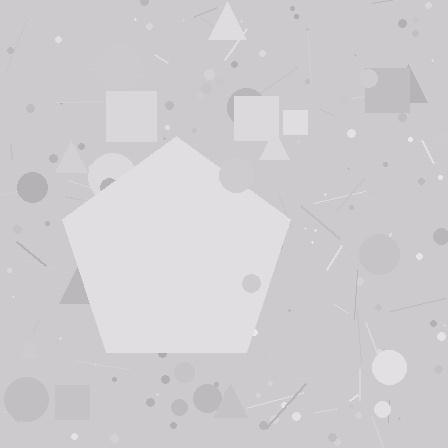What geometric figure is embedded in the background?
A pentagon is embedded in the background.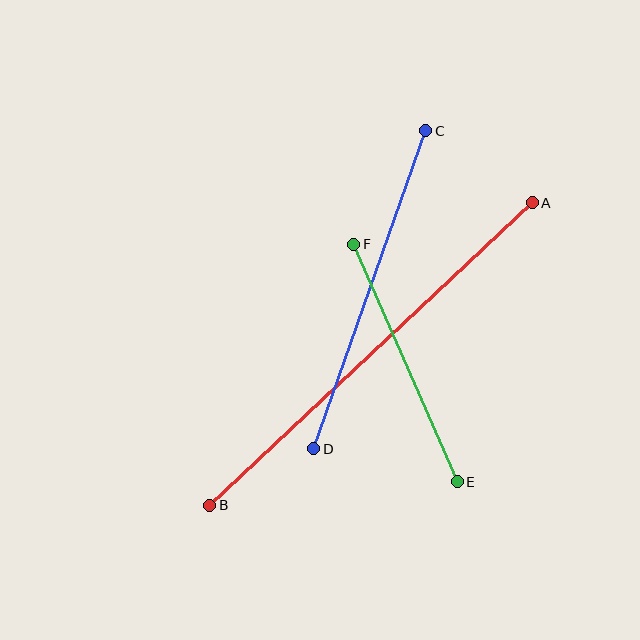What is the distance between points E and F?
The distance is approximately 259 pixels.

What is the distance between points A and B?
The distance is approximately 442 pixels.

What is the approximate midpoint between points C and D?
The midpoint is at approximately (370, 290) pixels.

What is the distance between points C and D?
The distance is approximately 337 pixels.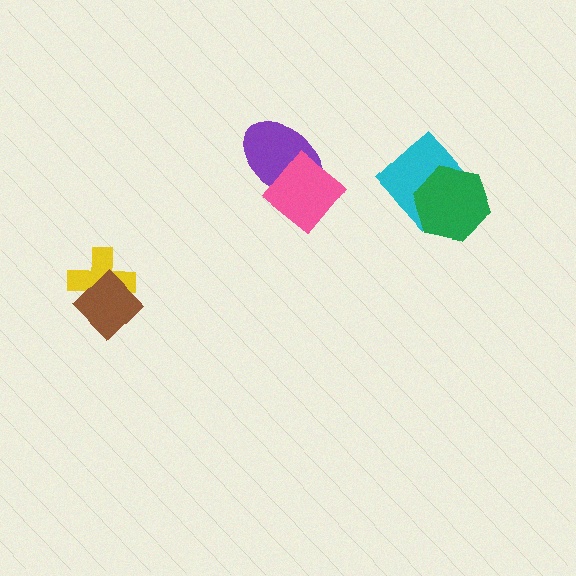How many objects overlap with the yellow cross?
1 object overlaps with the yellow cross.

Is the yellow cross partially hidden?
Yes, it is partially covered by another shape.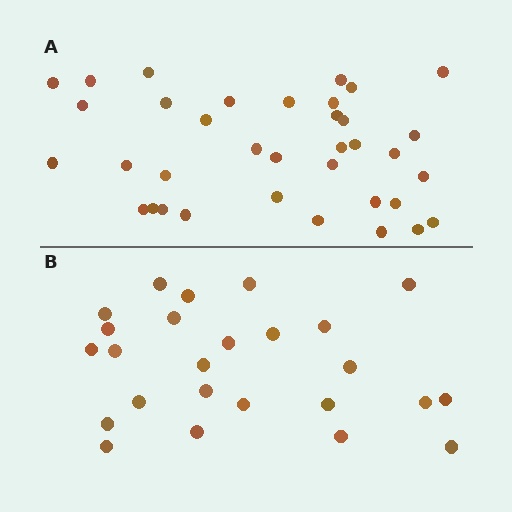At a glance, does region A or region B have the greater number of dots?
Region A (the top region) has more dots.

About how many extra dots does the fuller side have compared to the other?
Region A has roughly 12 or so more dots than region B.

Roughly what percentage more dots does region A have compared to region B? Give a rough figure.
About 45% more.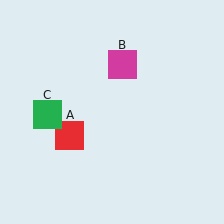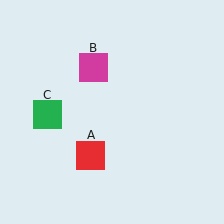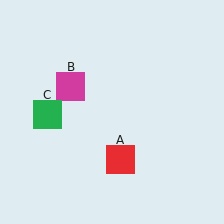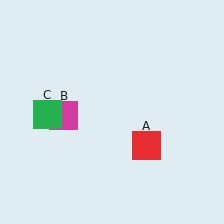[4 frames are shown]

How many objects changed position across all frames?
2 objects changed position: red square (object A), magenta square (object B).